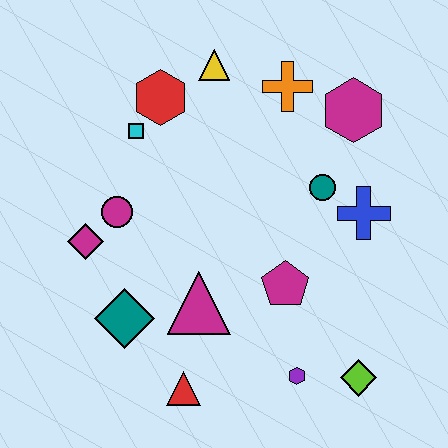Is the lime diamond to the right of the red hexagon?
Yes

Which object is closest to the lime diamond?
The purple hexagon is closest to the lime diamond.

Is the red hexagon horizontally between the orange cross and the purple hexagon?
No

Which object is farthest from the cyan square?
The lime diamond is farthest from the cyan square.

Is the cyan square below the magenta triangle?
No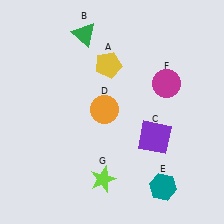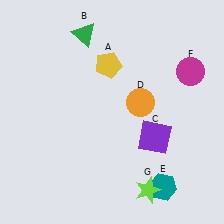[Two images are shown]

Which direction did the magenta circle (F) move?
The magenta circle (F) moved right.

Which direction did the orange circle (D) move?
The orange circle (D) moved right.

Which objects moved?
The objects that moved are: the orange circle (D), the magenta circle (F), the lime star (G).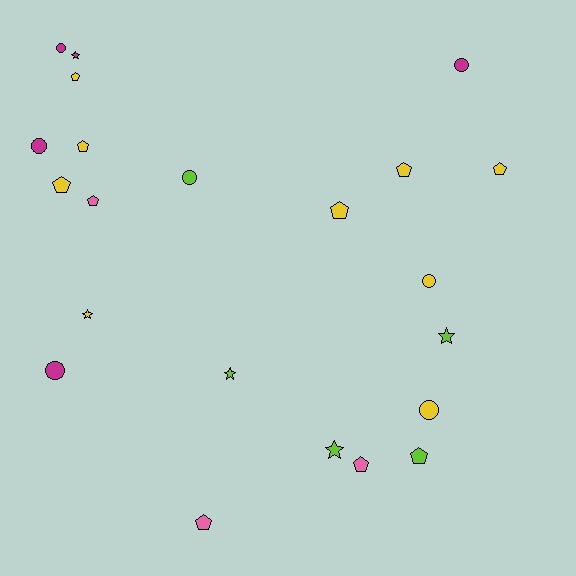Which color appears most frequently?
Yellow, with 9 objects.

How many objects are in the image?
There are 22 objects.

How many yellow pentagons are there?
There are 6 yellow pentagons.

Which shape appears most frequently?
Pentagon, with 10 objects.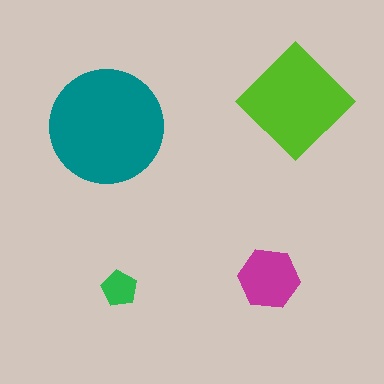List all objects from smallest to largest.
The green pentagon, the magenta hexagon, the lime diamond, the teal circle.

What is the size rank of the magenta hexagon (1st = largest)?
3rd.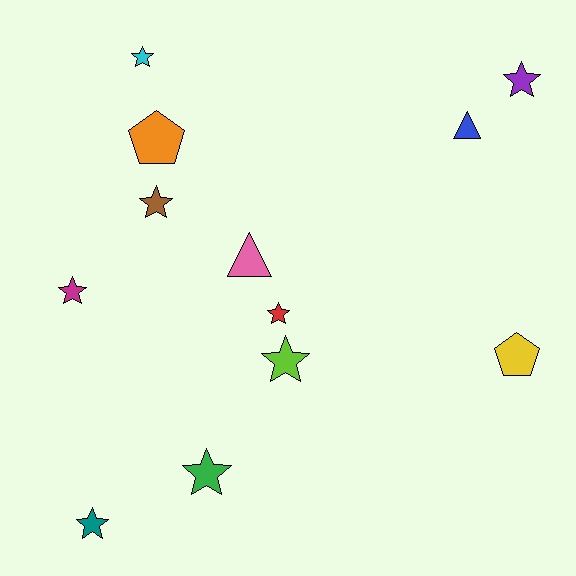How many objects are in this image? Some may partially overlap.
There are 12 objects.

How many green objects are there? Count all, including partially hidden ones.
There is 1 green object.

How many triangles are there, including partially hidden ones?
There are 2 triangles.